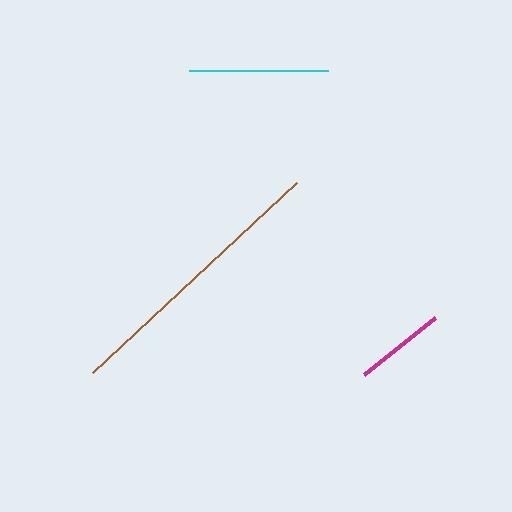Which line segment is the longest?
The brown line is the longest at approximately 279 pixels.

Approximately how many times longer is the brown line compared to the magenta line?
The brown line is approximately 3.1 times the length of the magenta line.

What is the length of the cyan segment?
The cyan segment is approximately 139 pixels long.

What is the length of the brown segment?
The brown segment is approximately 279 pixels long.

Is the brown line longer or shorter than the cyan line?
The brown line is longer than the cyan line.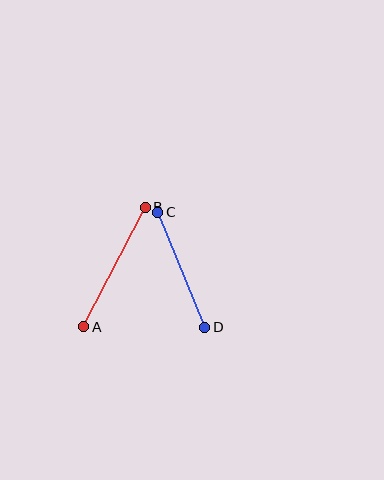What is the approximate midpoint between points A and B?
The midpoint is at approximately (114, 267) pixels.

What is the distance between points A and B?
The distance is approximately 134 pixels.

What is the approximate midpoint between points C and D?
The midpoint is at approximately (181, 270) pixels.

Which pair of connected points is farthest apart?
Points A and B are farthest apart.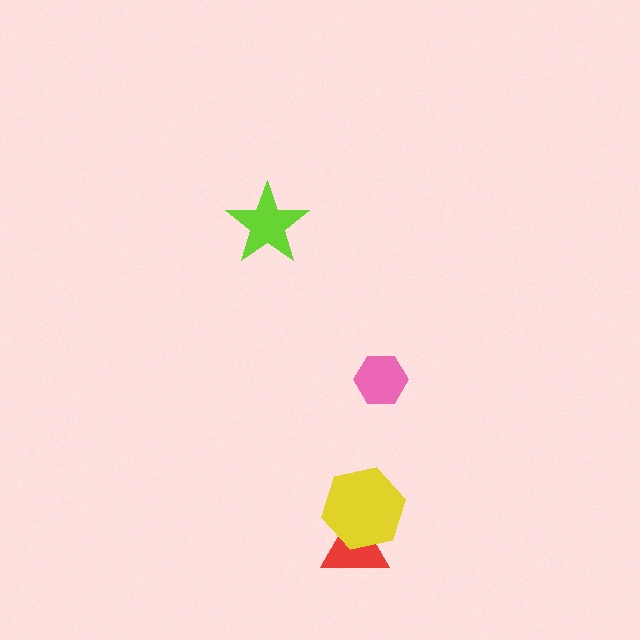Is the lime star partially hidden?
No, no other shape covers it.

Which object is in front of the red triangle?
The yellow hexagon is in front of the red triangle.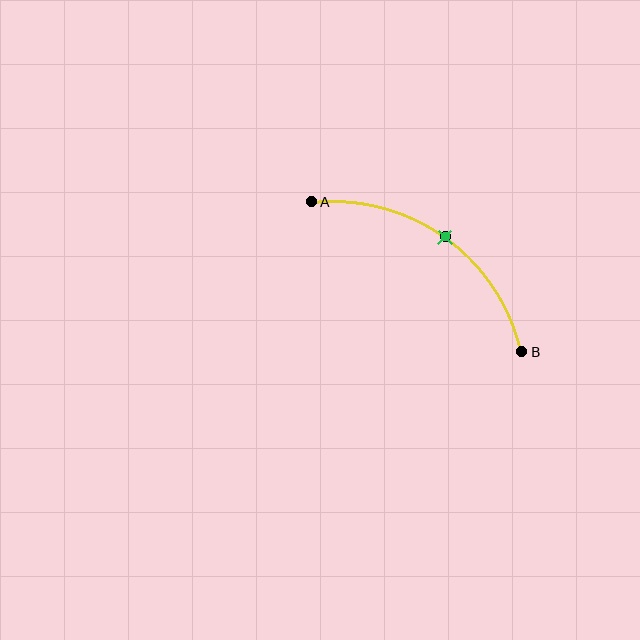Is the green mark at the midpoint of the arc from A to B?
Yes. The green mark lies on the arc at equal arc-length from both A and B — it is the arc midpoint.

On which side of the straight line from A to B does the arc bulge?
The arc bulges above and to the right of the straight line connecting A and B.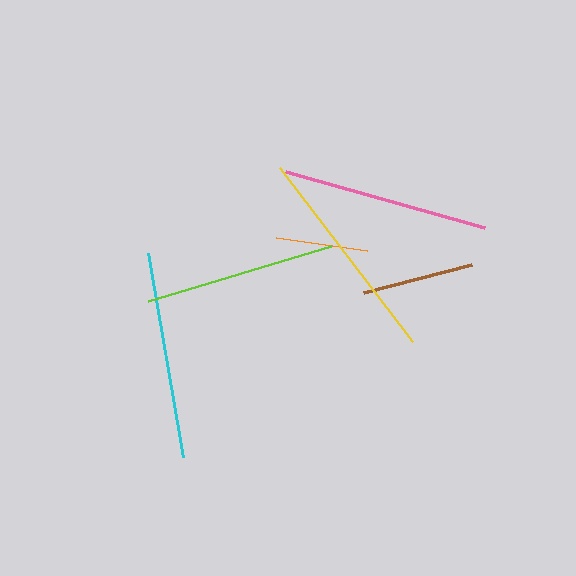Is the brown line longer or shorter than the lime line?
The lime line is longer than the brown line.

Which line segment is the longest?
The yellow line is the longest at approximately 219 pixels.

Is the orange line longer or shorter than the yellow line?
The yellow line is longer than the orange line.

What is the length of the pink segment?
The pink segment is approximately 207 pixels long.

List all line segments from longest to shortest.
From longest to shortest: yellow, cyan, pink, lime, brown, orange.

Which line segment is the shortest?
The orange line is the shortest at approximately 92 pixels.